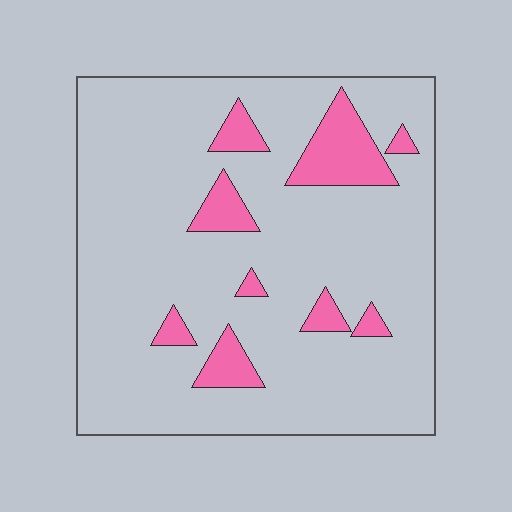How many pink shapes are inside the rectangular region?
9.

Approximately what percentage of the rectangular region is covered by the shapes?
Approximately 15%.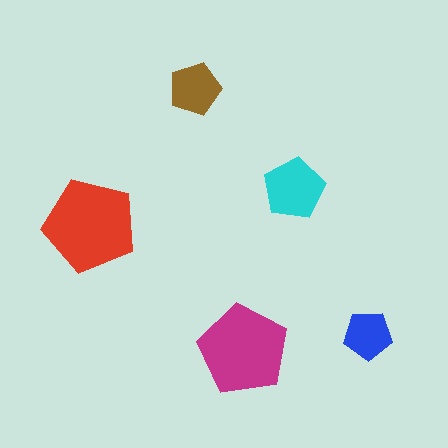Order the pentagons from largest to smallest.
the red one, the magenta one, the cyan one, the brown one, the blue one.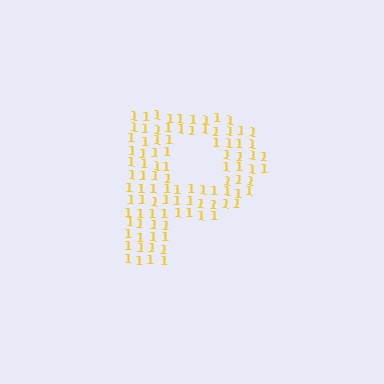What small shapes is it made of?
It is made of small digit 1's.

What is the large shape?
The large shape is the letter P.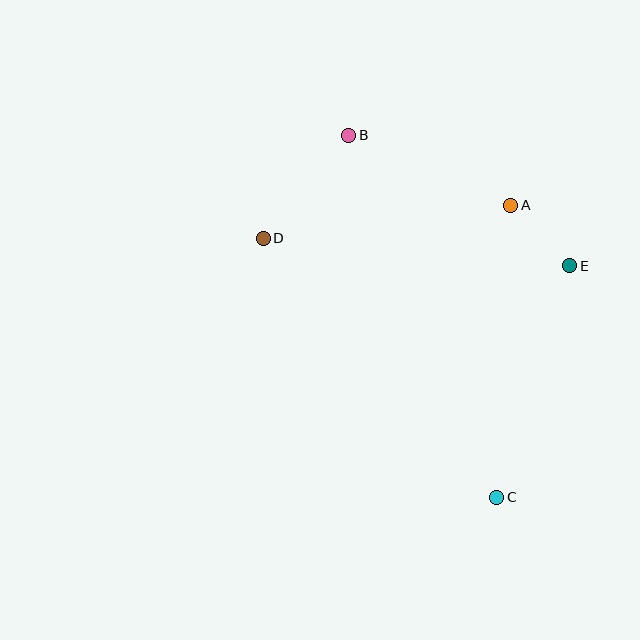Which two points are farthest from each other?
Points B and C are farthest from each other.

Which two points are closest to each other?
Points A and E are closest to each other.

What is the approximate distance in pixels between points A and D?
The distance between A and D is approximately 250 pixels.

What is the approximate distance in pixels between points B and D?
The distance between B and D is approximately 134 pixels.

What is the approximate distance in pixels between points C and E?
The distance between C and E is approximately 243 pixels.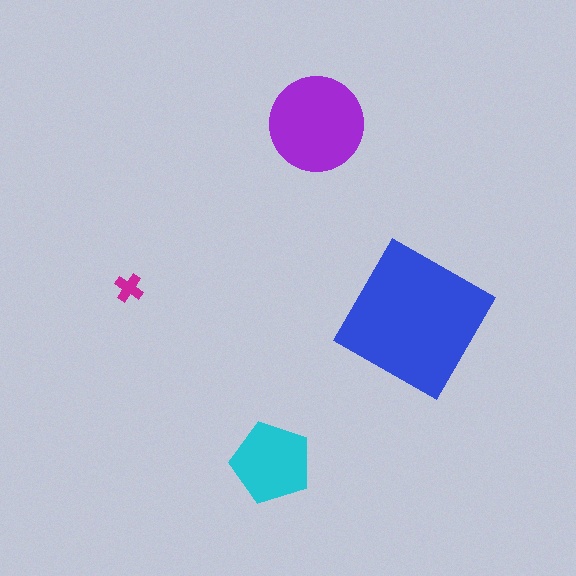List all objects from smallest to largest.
The magenta cross, the cyan pentagon, the purple circle, the blue square.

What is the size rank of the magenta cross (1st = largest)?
4th.